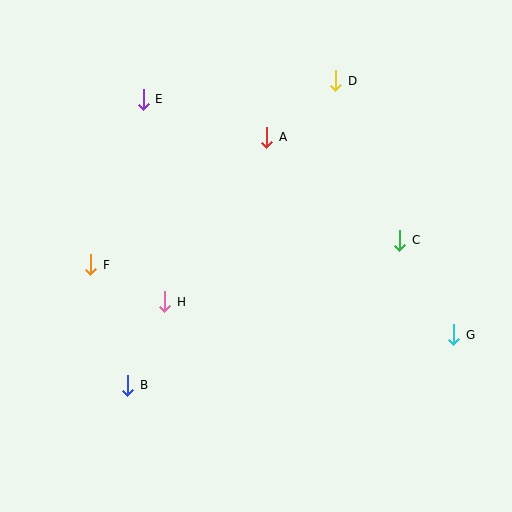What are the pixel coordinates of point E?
Point E is at (143, 99).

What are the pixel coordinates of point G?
Point G is at (454, 335).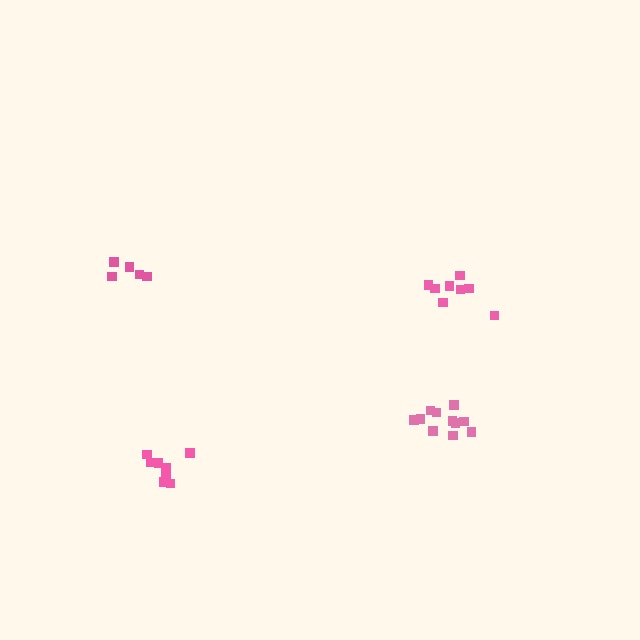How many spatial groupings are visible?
There are 4 spatial groupings.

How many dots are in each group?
Group 1: 9 dots, Group 2: 8 dots, Group 3: 11 dots, Group 4: 5 dots (33 total).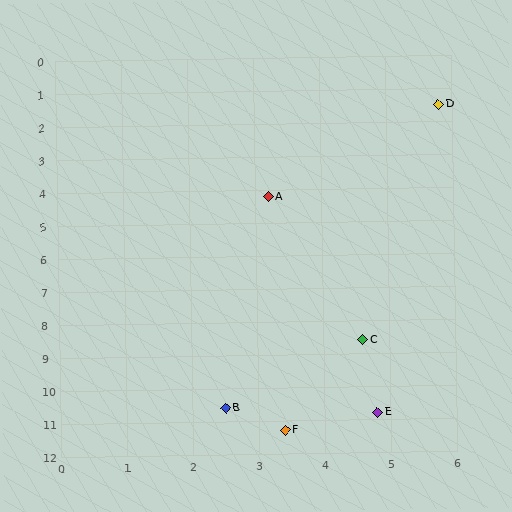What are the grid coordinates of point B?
Point B is at approximately (2.5, 10.6).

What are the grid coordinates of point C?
Point C is at approximately (4.6, 8.6).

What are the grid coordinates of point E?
Point E is at approximately (4.8, 10.8).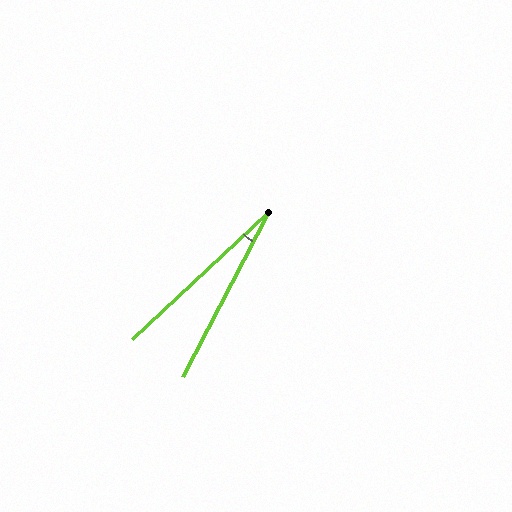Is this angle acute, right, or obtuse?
It is acute.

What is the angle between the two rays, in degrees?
Approximately 19 degrees.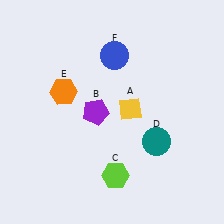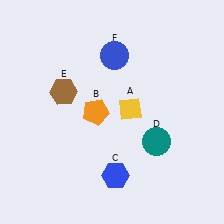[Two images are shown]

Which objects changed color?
B changed from purple to orange. C changed from lime to blue. E changed from orange to brown.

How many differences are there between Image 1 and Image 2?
There are 3 differences between the two images.